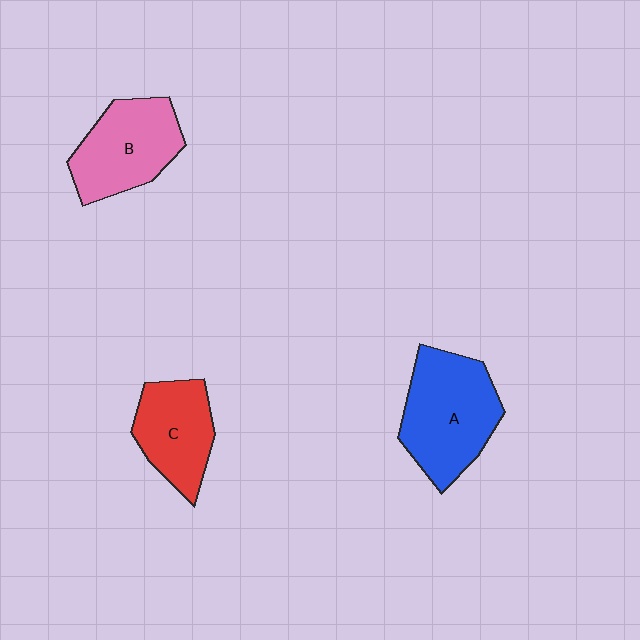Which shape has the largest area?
Shape A (blue).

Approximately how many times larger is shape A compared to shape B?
Approximately 1.2 times.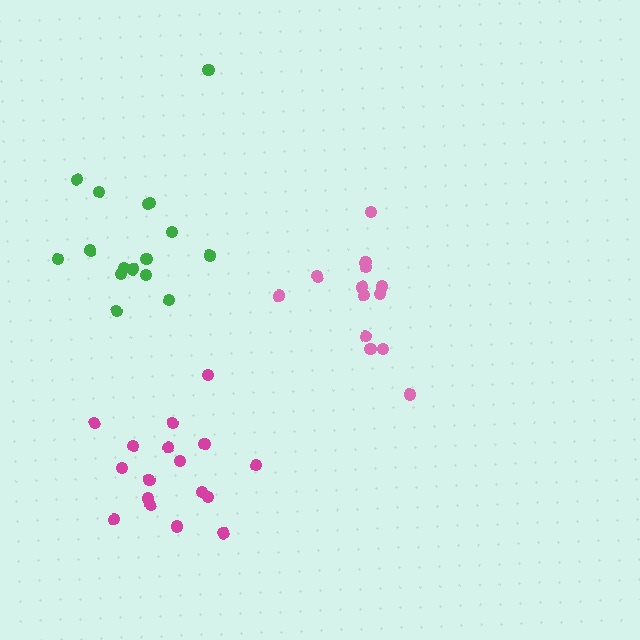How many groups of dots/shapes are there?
There are 3 groups.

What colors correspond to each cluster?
The clusters are colored: green, magenta, pink.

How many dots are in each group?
Group 1: 16 dots, Group 2: 17 dots, Group 3: 13 dots (46 total).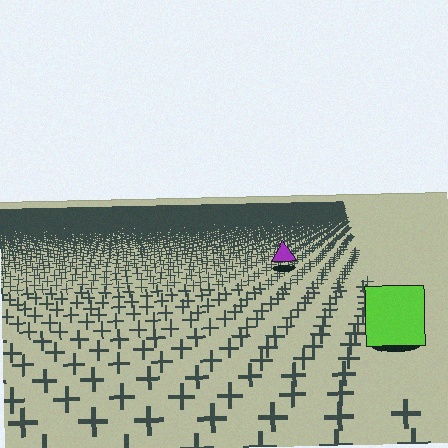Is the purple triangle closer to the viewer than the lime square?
No. The lime square is closer — you can tell from the texture gradient: the ground texture is coarser near it.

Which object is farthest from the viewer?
The purple triangle is farthest from the viewer. It appears smaller and the ground texture around it is denser.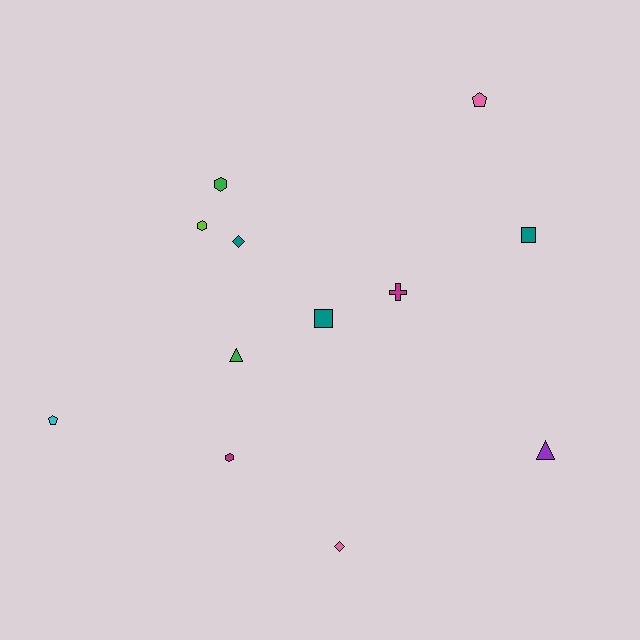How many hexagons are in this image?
There are 3 hexagons.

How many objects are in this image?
There are 12 objects.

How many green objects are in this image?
There are 2 green objects.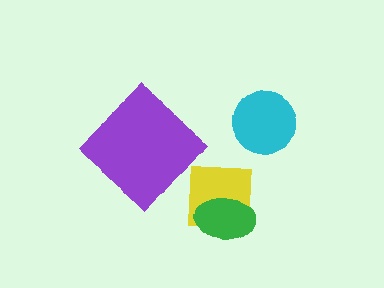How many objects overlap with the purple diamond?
0 objects overlap with the purple diamond.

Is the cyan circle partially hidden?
No, no other shape covers it.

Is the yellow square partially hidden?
Yes, it is partially covered by another shape.